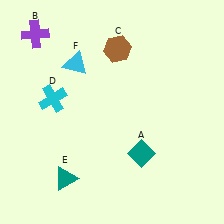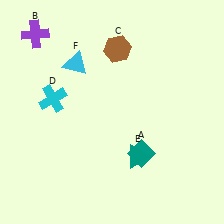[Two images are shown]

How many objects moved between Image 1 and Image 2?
1 object moved between the two images.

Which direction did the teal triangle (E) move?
The teal triangle (E) moved right.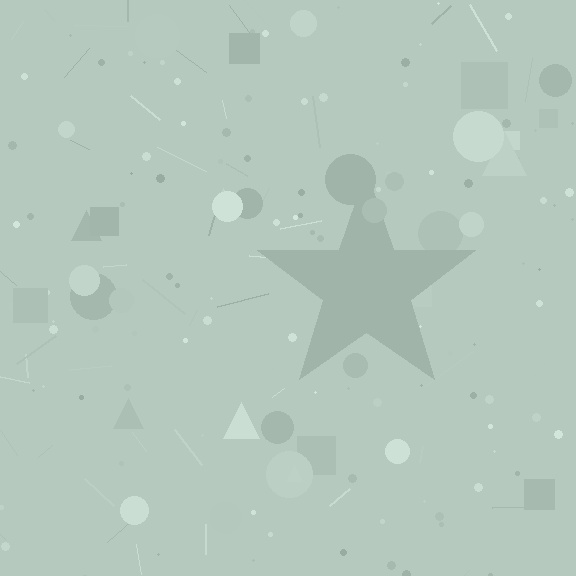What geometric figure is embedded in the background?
A star is embedded in the background.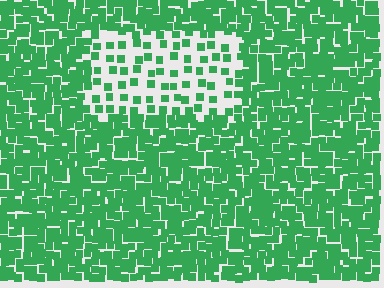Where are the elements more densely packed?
The elements are more densely packed outside the rectangle boundary.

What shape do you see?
I see a rectangle.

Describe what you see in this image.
The image contains small green elements arranged at two different densities. A rectangle-shaped region is visible where the elements are less densely packed than the surrounding area.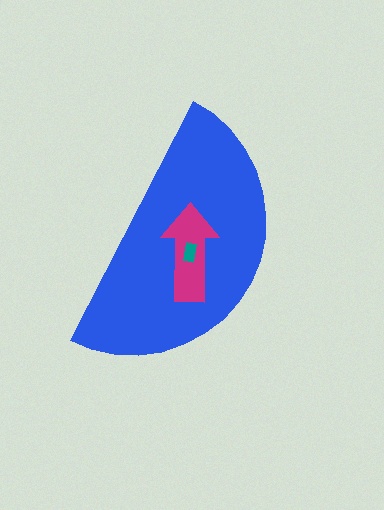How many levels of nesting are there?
3.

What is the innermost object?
The teal rectangle.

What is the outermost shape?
The blue semicircle.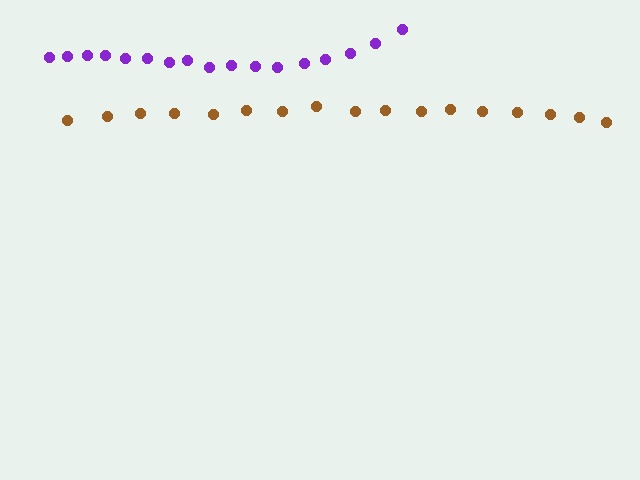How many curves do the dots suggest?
There are 2 distinct paths.